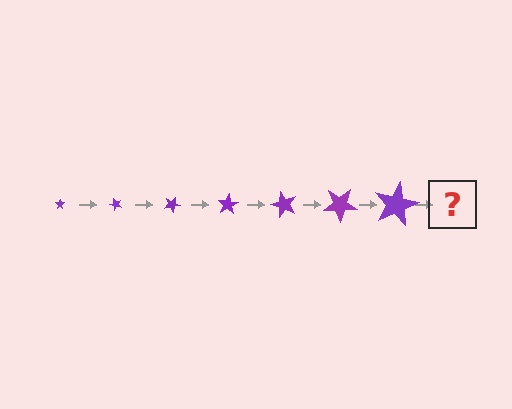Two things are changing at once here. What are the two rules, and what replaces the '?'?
The two rules are that the star grows larger each step and it rotates 50 degrees each step. The '?' should be a star, larger than the previous one and rotated 350 degrees from the start.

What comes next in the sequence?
The next element should be a star, larger than the previous one and rotated 350 degrees from the start.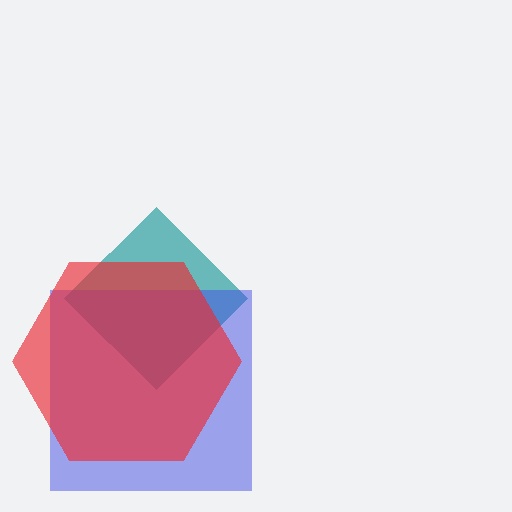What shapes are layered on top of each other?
The layered shapes are: a teal diamond, a blue square, a red hexagon.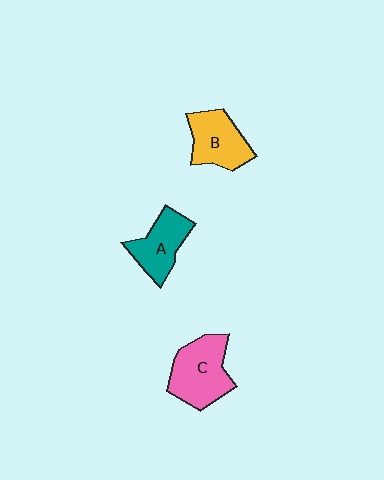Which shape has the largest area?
Shape C (pink).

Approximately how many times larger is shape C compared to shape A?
Approximately 1.3 times.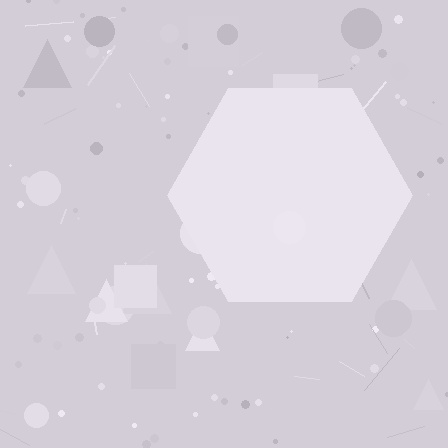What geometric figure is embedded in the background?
A hexagon is embedded in the background.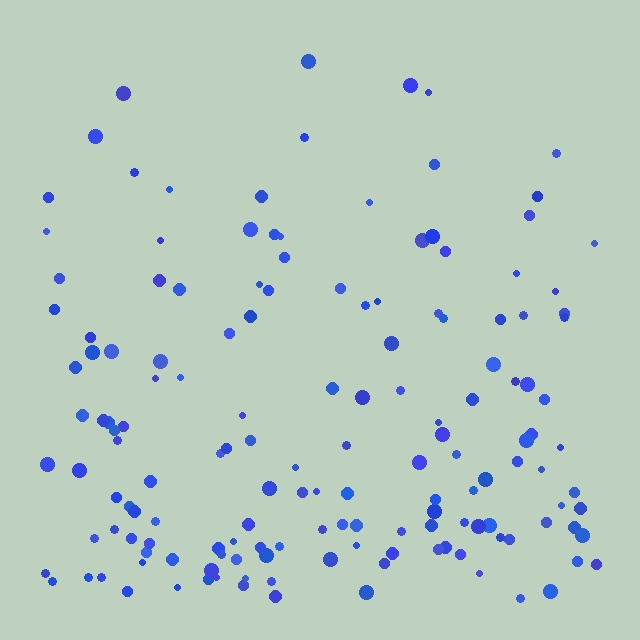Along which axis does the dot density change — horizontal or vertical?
Vertical.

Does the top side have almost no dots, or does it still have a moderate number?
Still a moderate number, just noticeably fewer than the bottom.